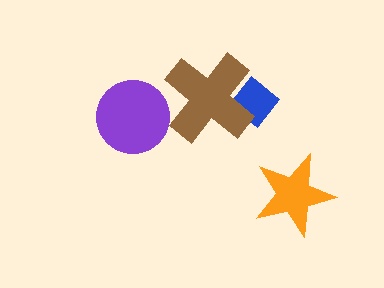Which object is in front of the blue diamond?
The brown cross is in front of the blue diamond.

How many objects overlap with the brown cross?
1 object overlaps with the brown cross.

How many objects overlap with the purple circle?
0 objects overlap with the purple circle.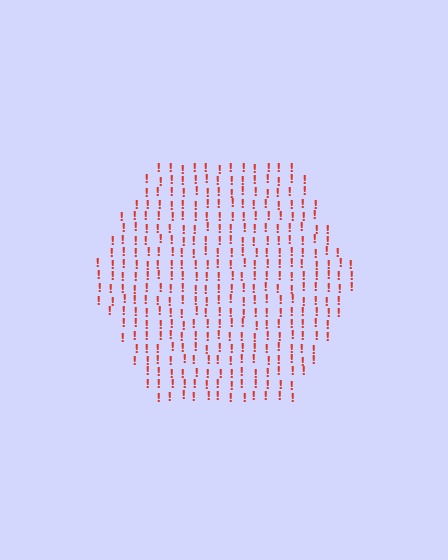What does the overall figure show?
The overall figure shows a hexagon.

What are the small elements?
The small elements are exclamation marks.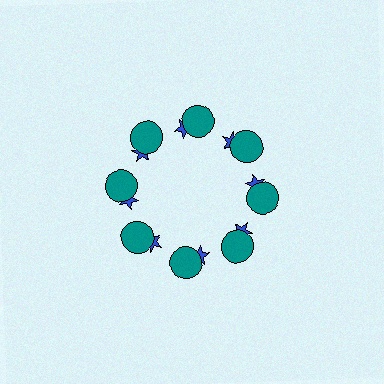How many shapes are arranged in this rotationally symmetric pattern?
There are 16 shapes, arranged in 8 groups of 2.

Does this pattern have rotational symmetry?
Yes, this pattern has 8-fold rotational symmetry. It looks the same after rotating 45 degrees around the center.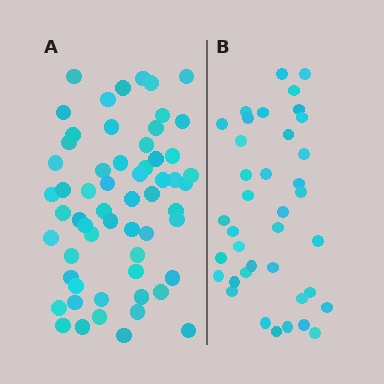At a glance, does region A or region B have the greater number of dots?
Region A (the left region) has more dots.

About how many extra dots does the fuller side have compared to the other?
Region A has approximately 20 more dots than region B.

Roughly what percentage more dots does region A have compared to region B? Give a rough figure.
About 55% more.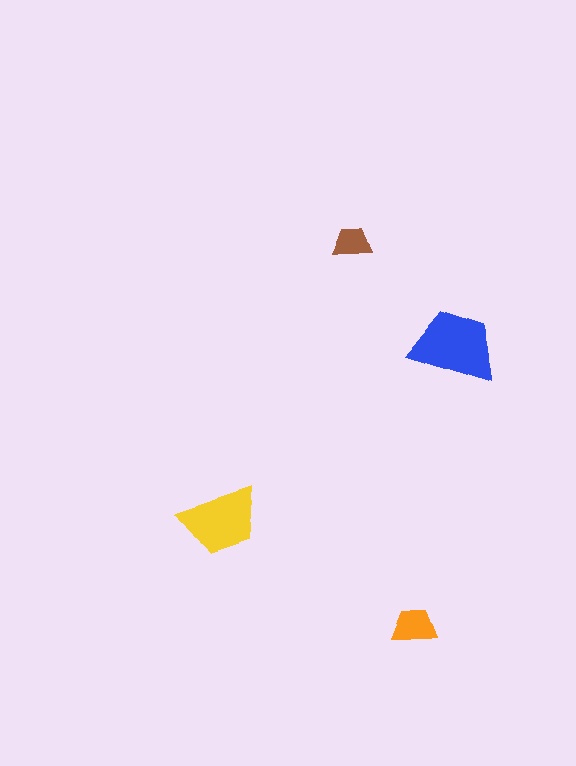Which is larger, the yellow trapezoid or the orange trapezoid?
The yellow one.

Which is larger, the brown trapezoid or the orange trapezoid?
The orange one.